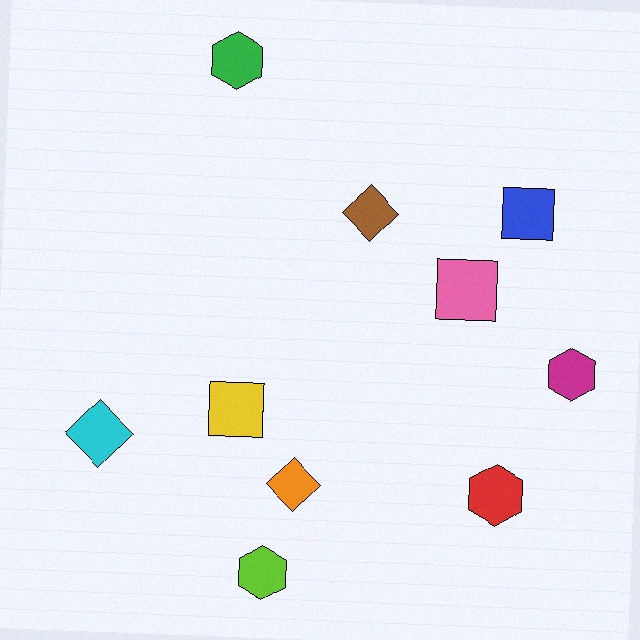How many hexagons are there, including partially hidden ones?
There are 4 hexagons.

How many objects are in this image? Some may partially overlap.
There are 10 objects.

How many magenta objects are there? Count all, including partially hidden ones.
There is 1 magenta object.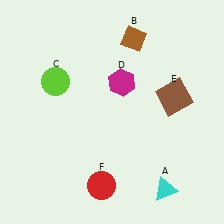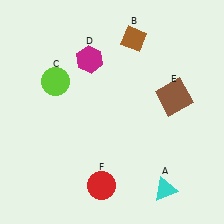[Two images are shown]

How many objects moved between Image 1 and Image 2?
1 object moved between the two images.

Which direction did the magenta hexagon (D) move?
The magenta hexagon (D) moved left.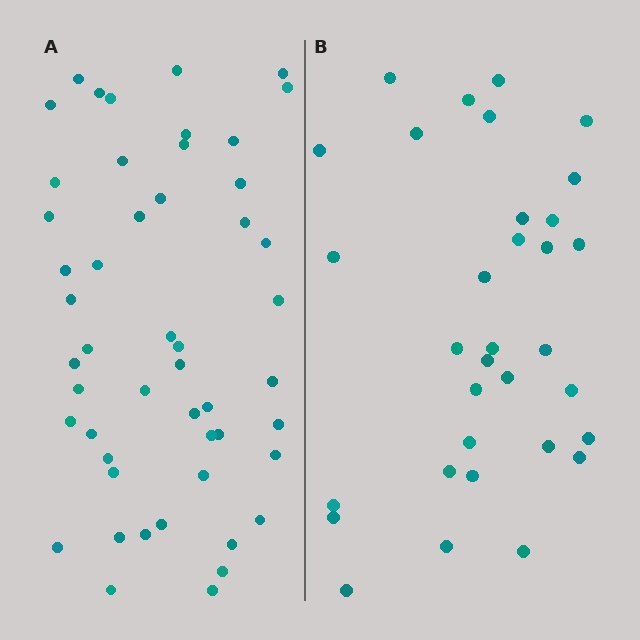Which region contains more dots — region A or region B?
Region A (the left region) has more dots.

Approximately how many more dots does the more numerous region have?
Region A has approximately 15 more dots than region B.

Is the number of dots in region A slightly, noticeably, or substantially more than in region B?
Region A has substantially more. The ratio is roughly 1.5 to 1.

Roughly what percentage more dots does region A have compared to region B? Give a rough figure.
About 50% more.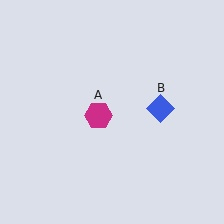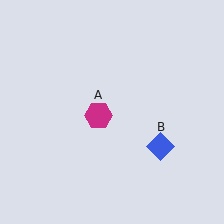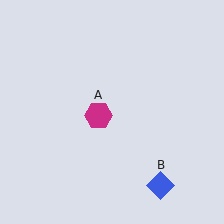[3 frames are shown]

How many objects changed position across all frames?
1 object changed position: blue diamond (object B).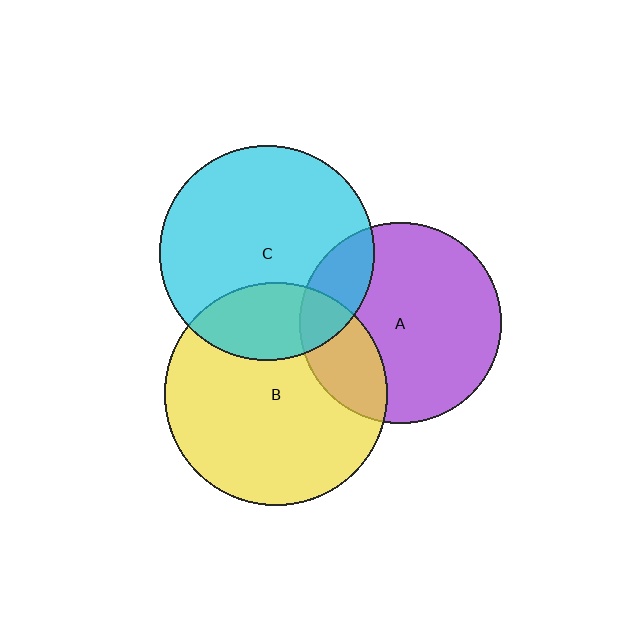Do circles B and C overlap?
Yes.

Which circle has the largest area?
Circle B (yellow).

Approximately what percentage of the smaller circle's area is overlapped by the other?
Approximately 25%.